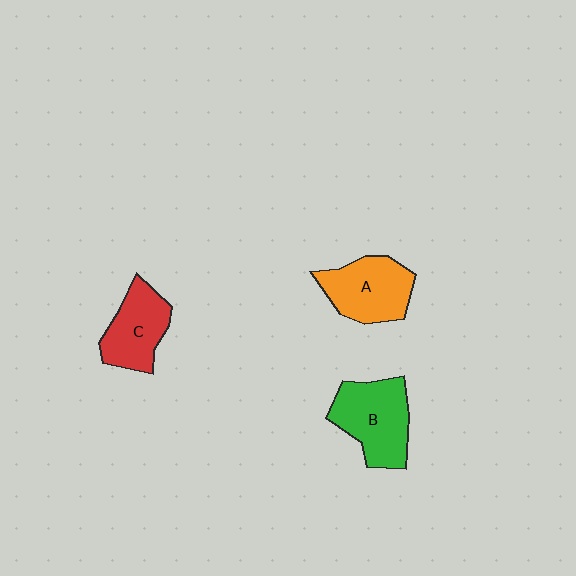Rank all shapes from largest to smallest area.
From largest to smallest: B (green), A (orange), C (red).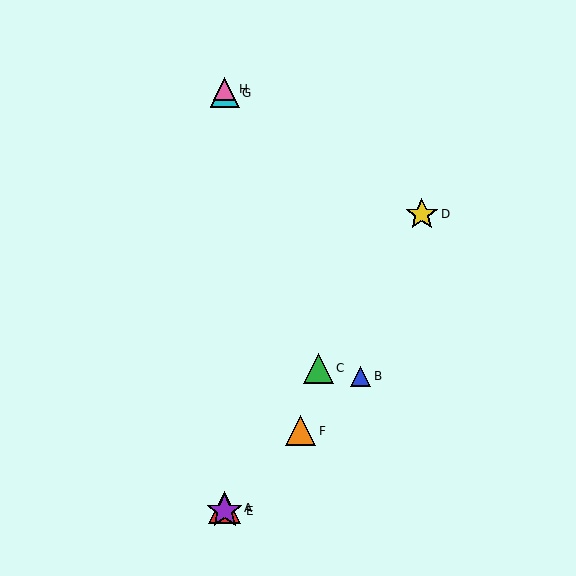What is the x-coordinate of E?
Object E is at x≈225.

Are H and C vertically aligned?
No, H is at x≈225 and C is at x≈319.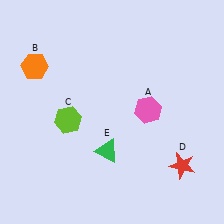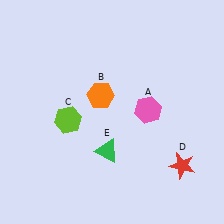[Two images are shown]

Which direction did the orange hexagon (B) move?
The orange hexagon (B) moved right.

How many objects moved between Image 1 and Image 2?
1 object moved between the two images.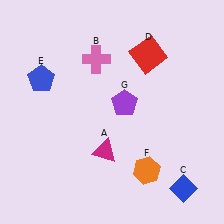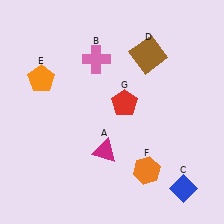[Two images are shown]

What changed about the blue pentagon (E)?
In Image 1, E is blue. In Image 2, it changed to orange.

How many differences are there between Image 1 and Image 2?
There are 3 differences between the two images.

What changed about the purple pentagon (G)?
In Image 1, G is purple. In Image 2, it changed to red.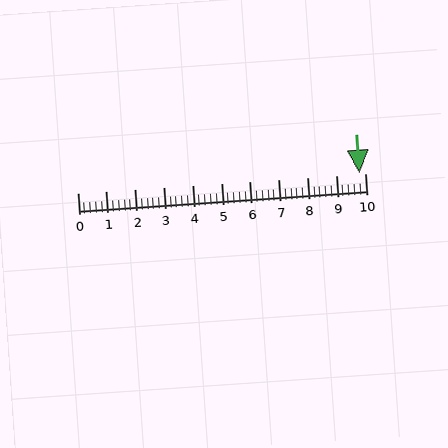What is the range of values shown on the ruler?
The ruler shows values from 0 to 10.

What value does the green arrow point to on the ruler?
The green arrow points to approximately 9.8.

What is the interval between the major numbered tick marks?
The major tick marks are spaced 1 units apart.